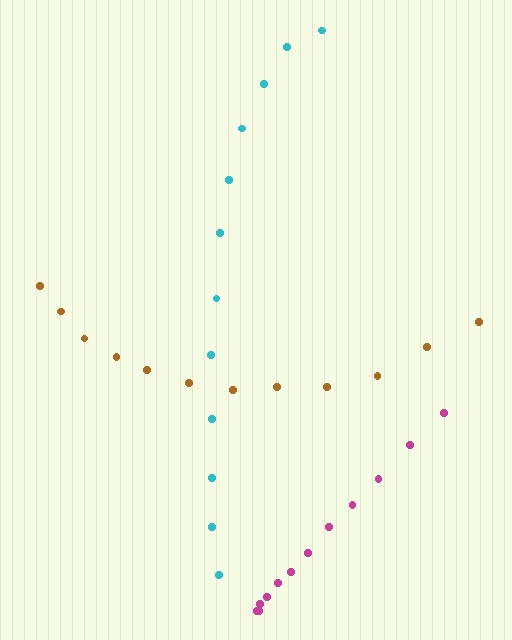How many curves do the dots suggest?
There are 3 distinct paths.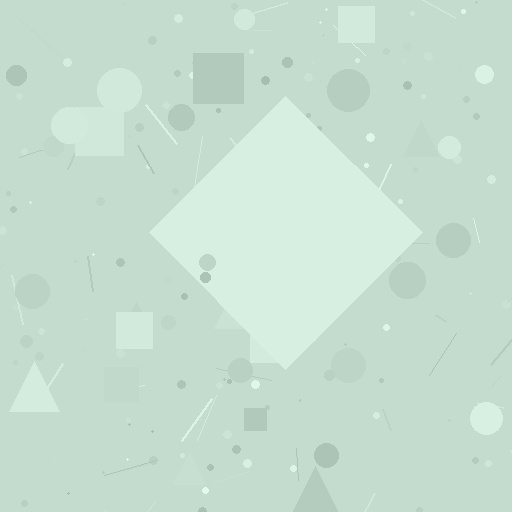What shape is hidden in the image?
A diamond is hidden in the image.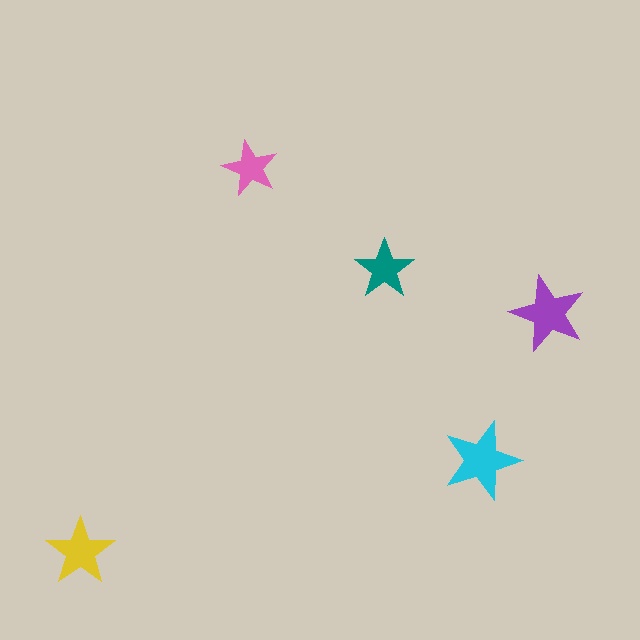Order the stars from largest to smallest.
the cyan one, the purple one, the yellow one, the teal one, the pink one.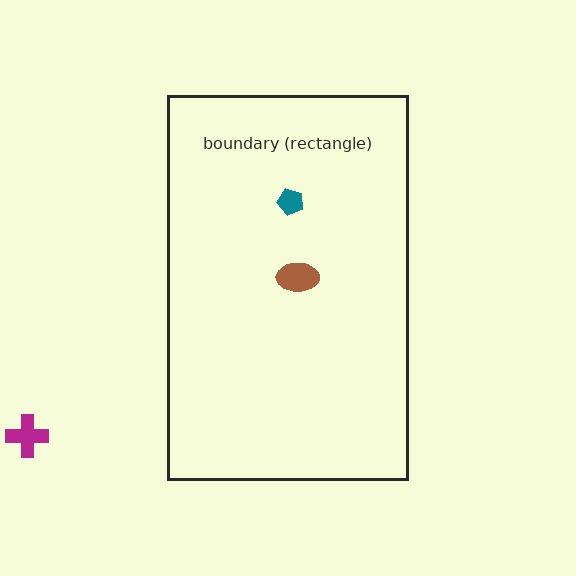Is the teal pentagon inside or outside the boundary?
Inside.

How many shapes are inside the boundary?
2 inside, 1 outside.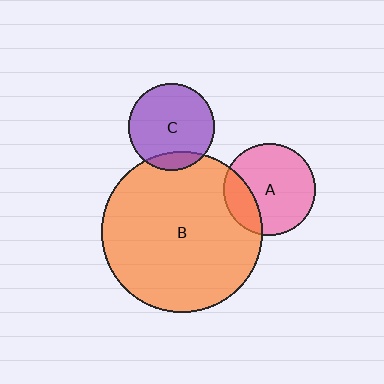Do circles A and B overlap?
Yes.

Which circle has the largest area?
Circle B (orange).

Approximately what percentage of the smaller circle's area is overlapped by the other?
Approximately 25%.